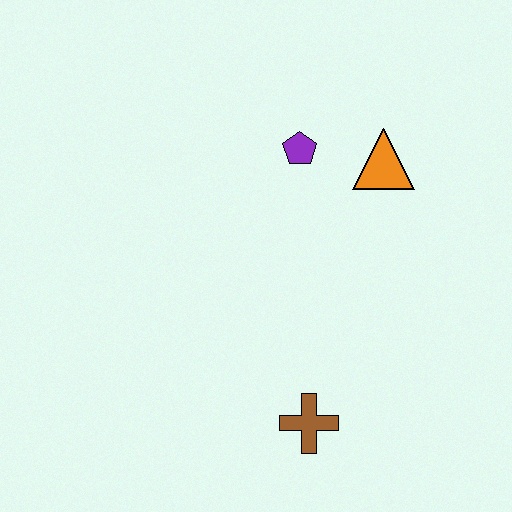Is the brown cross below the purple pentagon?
Yes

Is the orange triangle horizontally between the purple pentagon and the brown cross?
No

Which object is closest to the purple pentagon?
The orange triangle is closest to the purple pentagon.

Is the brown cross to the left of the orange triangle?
Yes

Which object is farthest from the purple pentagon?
The brown cross is farthest from the purple pentagon.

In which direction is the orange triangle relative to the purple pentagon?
The orange triangle is to the right of the purple pentagon.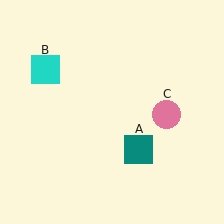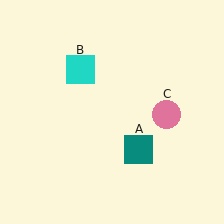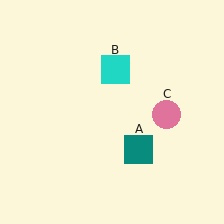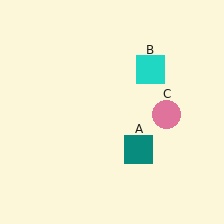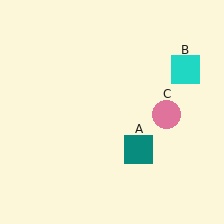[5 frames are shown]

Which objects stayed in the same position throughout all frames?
Teal square (object A) and pink circle (object C) remained stationary.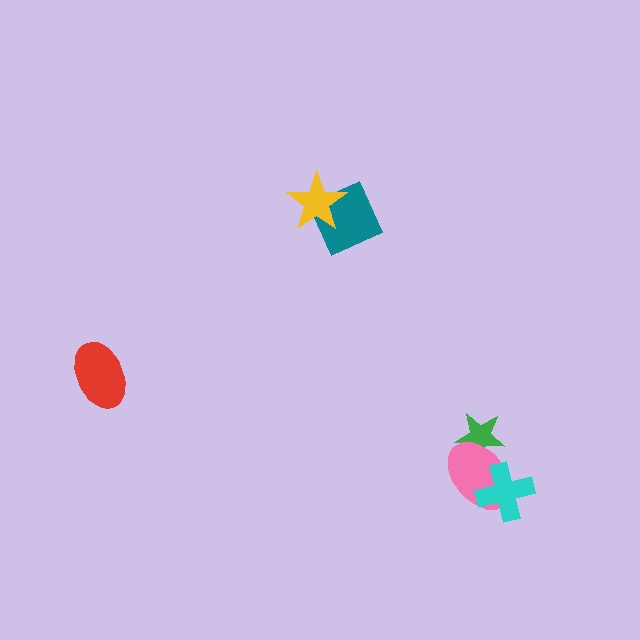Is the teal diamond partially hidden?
Yes, it is partially covered by another shape.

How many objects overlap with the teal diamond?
1 object overlaps with the teal diamond.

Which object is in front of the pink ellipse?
The cyan cross is in front of the pink ellipse.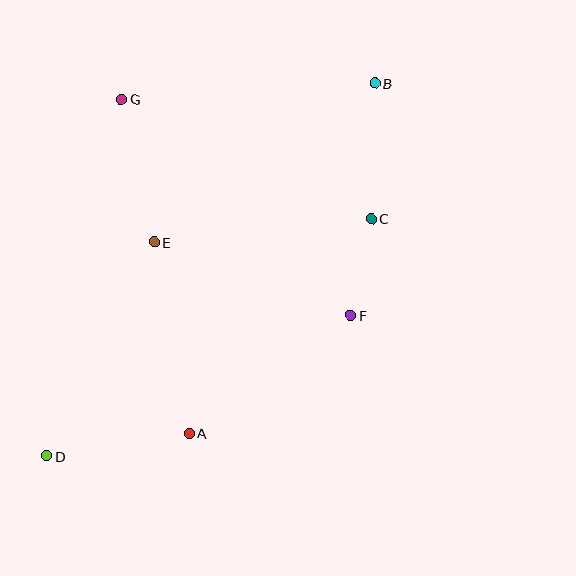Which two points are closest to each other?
Points C and F are closest to each other.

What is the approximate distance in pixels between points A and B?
The distance between A and B is approximately 396 pixels.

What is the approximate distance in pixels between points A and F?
The distance between A and F is approximately 200 pixels.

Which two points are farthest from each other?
Points B and D are farthest from each other.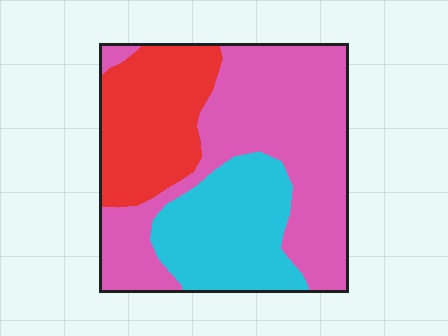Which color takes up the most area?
Pink, at roughly 50%.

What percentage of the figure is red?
Red takes up about one quarter (1/4) of the figure.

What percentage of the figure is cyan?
Cyan covers around 25% of the figure.